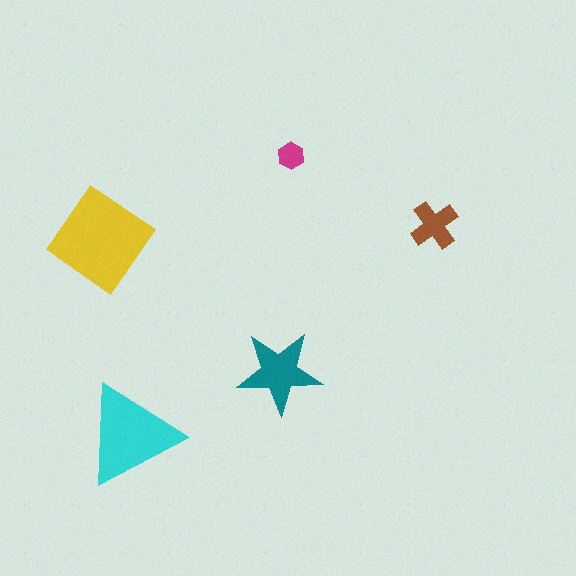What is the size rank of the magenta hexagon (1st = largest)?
5th.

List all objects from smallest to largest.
The magenta hexagon, the brown cross, the teal star, the cyan triangle, the yellow diamond.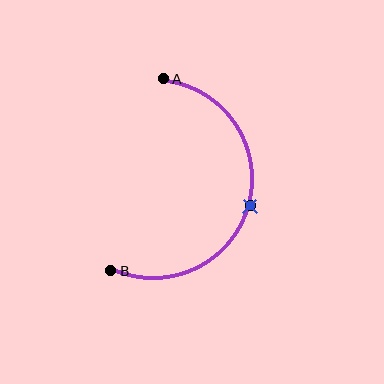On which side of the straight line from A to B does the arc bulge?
The arc bulges to the right of the straight line connecting A and B.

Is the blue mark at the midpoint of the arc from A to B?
Yes. The blue mark lies on the arc at equal arc-length from both A and B — it is the arc midpoint.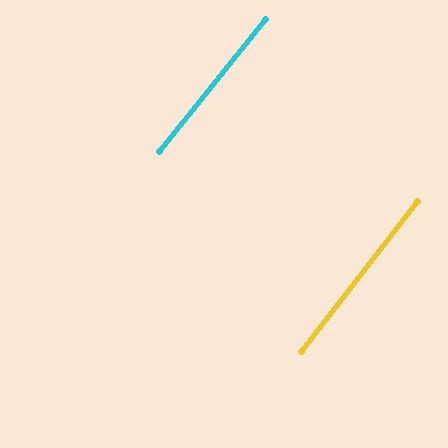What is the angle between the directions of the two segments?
Approximately 1 degree.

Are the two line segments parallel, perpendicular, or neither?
Parallel — their directions differ by only 0.9°.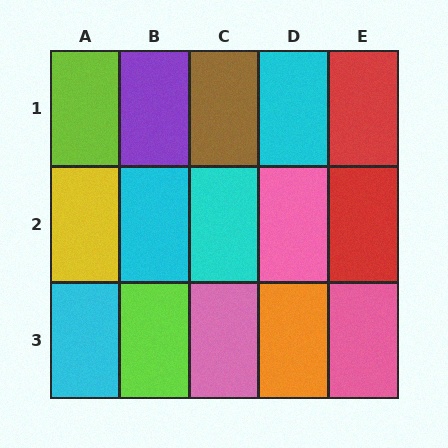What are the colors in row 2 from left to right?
Yellow, cyan, cyan, pink, red.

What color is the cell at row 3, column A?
Cyan.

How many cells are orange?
1 cell is orange.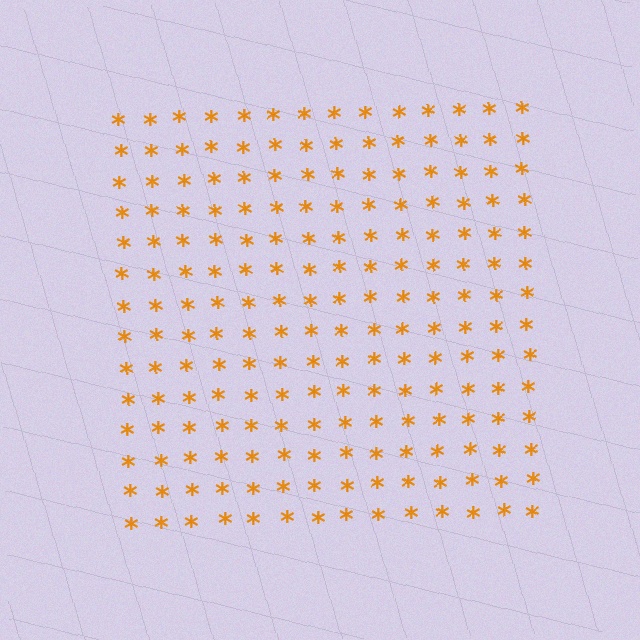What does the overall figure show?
The overall figure shows a square.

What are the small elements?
The small elements are asterisks.